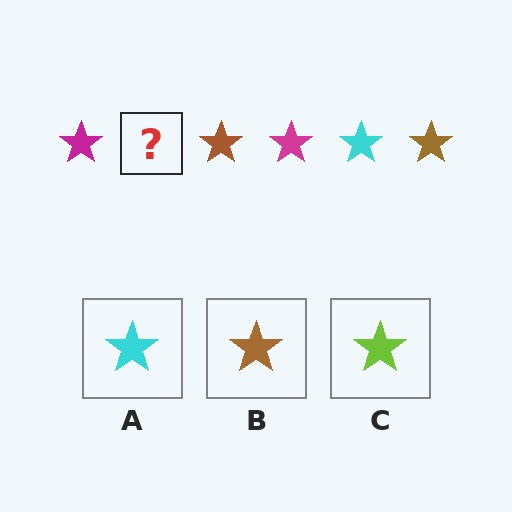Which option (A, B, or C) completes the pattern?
A.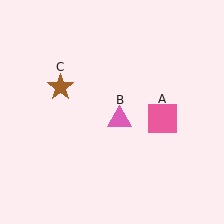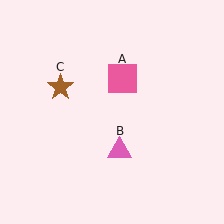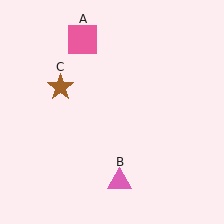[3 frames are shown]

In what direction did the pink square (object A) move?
The pink square (object A) moved up and to the left.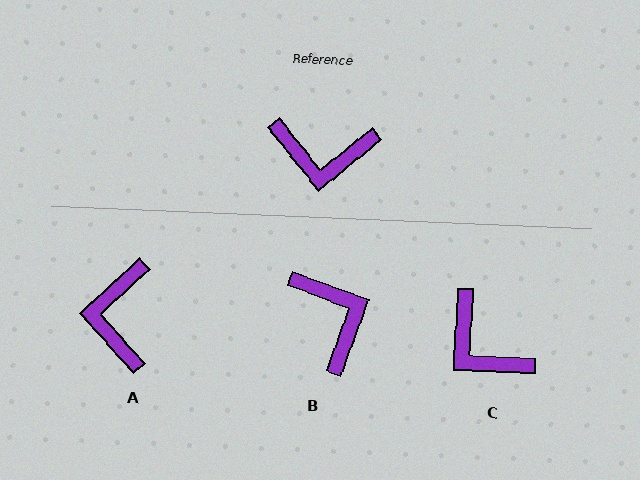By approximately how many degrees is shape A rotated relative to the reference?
Approximately 86 degrees clockwise.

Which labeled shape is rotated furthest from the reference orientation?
B, about 121 degrees away.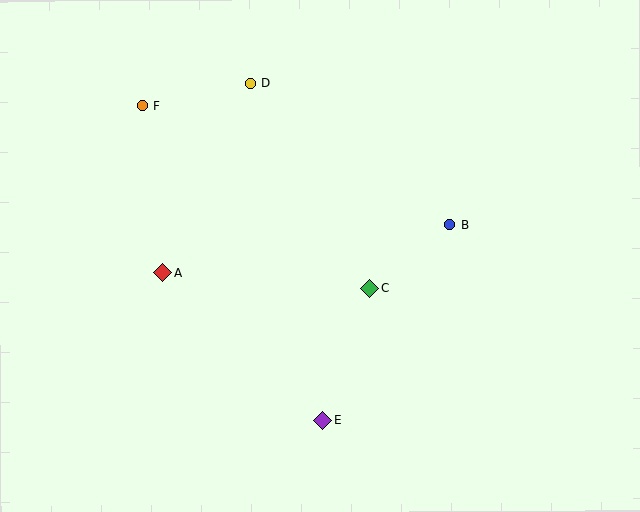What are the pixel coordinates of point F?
Point F is at (142, 106).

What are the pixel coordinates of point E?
Point E is at (323, 420).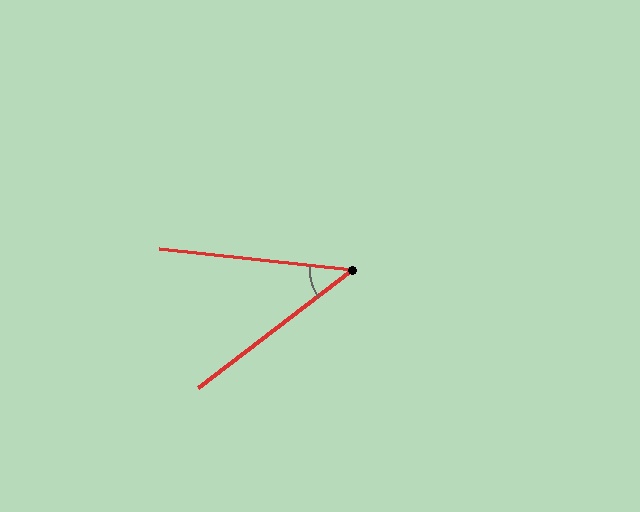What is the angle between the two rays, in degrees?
Approximately 43 degrees.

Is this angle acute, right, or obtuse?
It is acute.